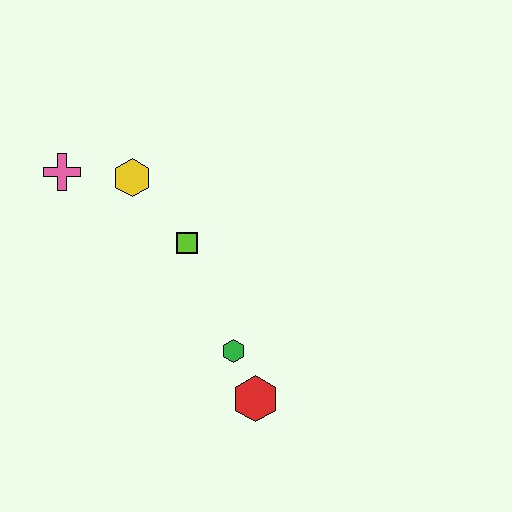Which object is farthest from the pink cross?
The red hexagon is farthest from the pink cross.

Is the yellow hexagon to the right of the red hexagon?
No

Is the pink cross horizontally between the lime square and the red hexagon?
No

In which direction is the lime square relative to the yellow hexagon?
The lime square is below the yellow hexagon.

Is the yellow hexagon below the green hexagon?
No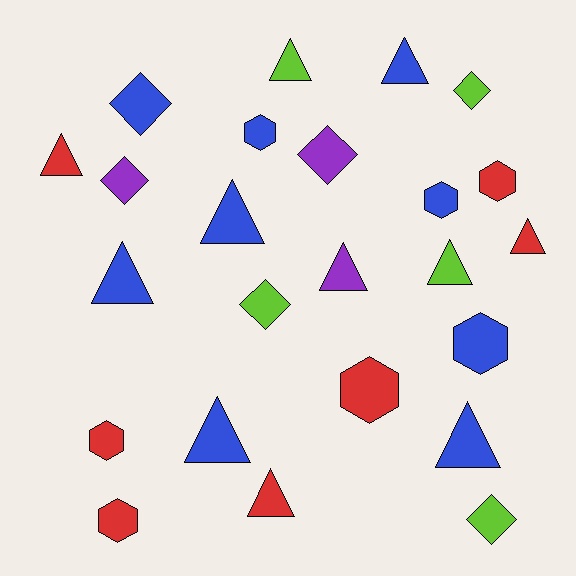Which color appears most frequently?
Blue, with 9 objects.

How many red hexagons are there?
There are 4 red hexagons.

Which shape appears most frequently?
Triangle, with 11 objects.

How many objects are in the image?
There are 24 objects.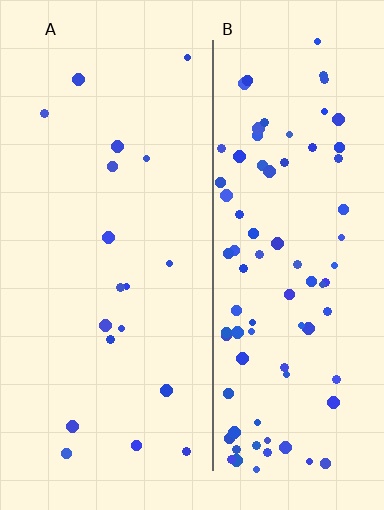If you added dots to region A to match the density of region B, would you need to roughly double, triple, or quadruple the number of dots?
Approximately quadruple.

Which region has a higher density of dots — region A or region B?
B (the right).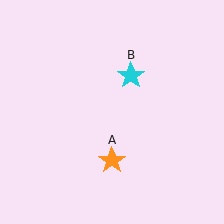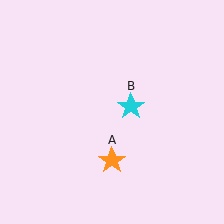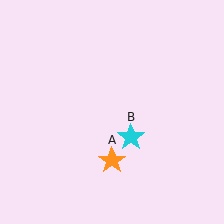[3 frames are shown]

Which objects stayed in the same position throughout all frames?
Orange star (object A) remained stationary.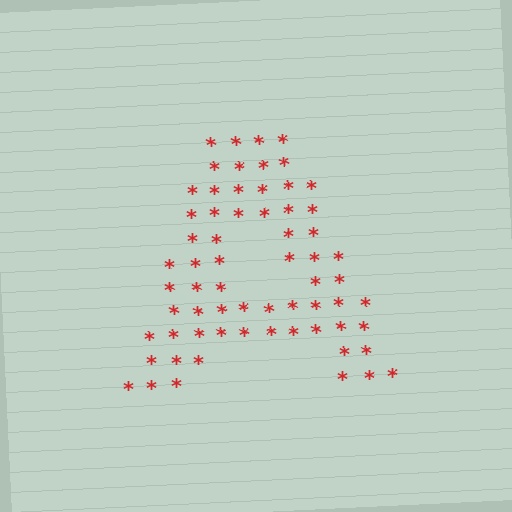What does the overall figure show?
The overall figure shows the letter A.